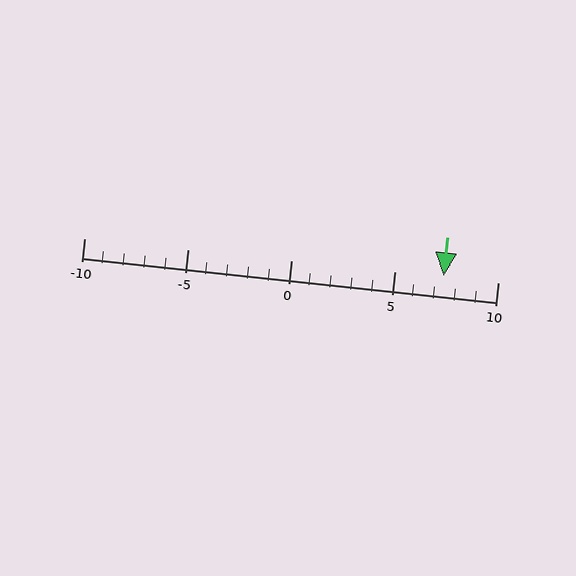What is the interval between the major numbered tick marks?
The major tick marks are spaced 5 units apart.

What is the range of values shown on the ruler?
The ruler shows values from -10 to 10.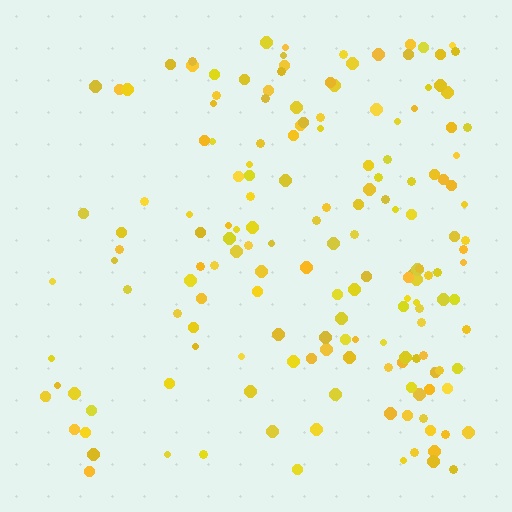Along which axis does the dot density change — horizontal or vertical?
Horizontal.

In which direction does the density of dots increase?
From left to right, with the right side densest.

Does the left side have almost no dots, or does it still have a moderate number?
Still a moderate number, just noticeably fewer than the right.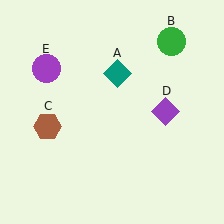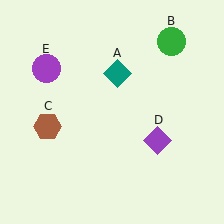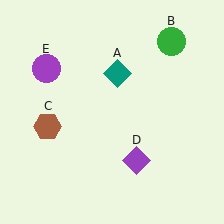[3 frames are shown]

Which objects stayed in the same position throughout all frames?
Teal diamond (object A) and green circle (object B) and brown hexagon (object C) and purple circle (object E) remained stationary.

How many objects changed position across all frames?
1 object changed position: purple diamond (object D).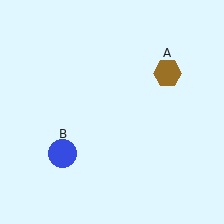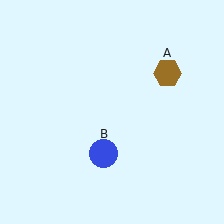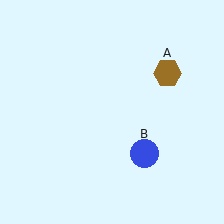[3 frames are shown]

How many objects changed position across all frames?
1 object changed position: blue circle (object B).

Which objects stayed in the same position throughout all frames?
Brown hexagon (object A) remained stationary.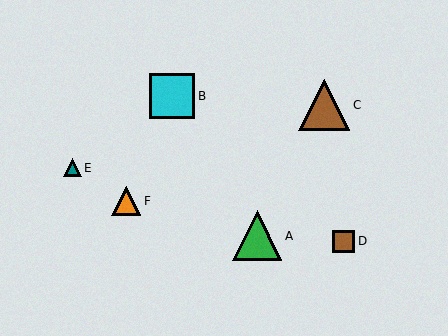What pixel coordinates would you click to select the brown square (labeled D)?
Click at (344, 241) to select the brown square D.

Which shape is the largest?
The brown triangle (labeled C) is the largest.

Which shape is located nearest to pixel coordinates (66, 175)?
The teal triangle (labeled E) at (72, 168) is nearest to that location.